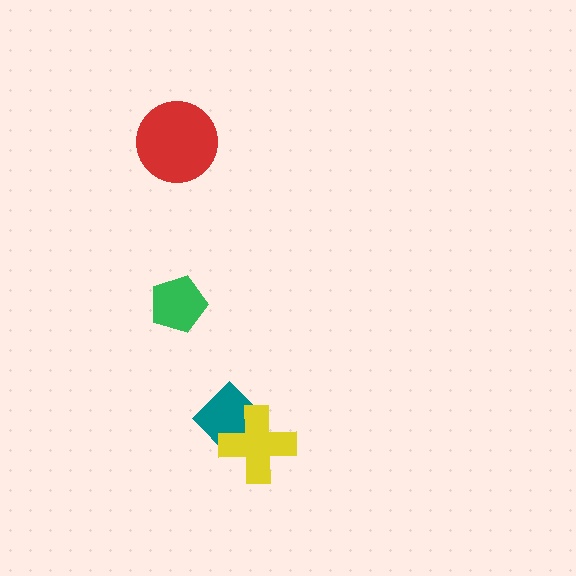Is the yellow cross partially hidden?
No, no other shape covers it.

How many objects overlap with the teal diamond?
1 object overlaps with the teal diamond.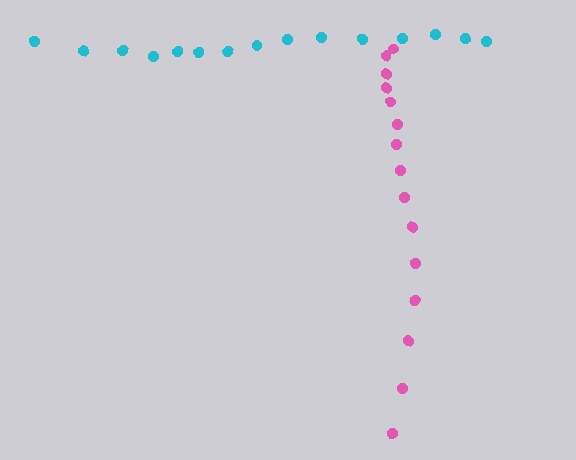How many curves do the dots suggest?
There are 2 distinct paths.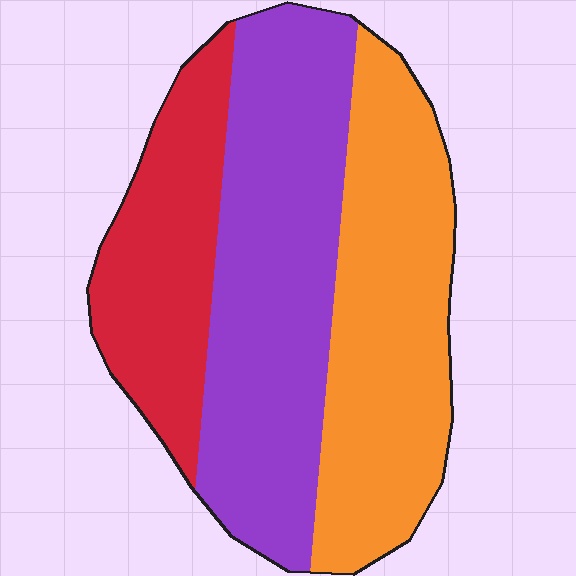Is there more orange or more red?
Orange.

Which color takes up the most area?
Purple, at roughly 40%.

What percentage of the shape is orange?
Orange takes up between a quarter and a half of the shape.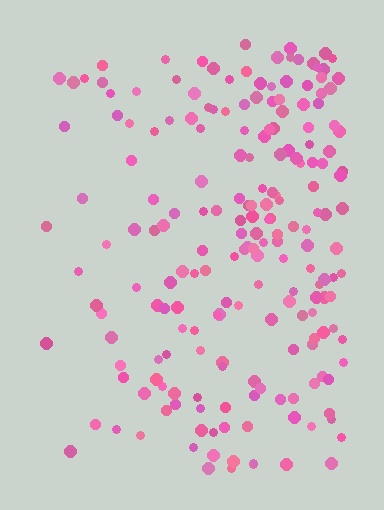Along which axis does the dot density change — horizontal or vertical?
Horizontal.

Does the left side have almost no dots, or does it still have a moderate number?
Still a moderate number, just noticeably fewer than the right.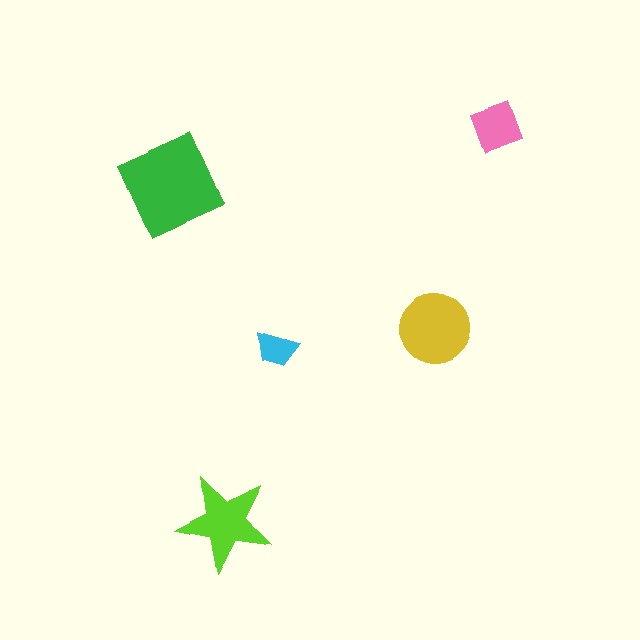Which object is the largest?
The green diamond.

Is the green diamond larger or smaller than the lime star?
Larger.